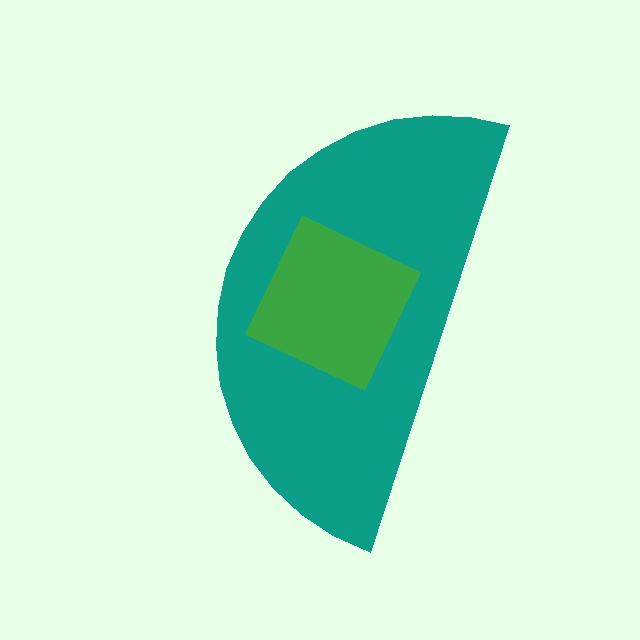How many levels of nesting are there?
2.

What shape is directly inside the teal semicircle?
The green diamond.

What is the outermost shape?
The teal semicircle.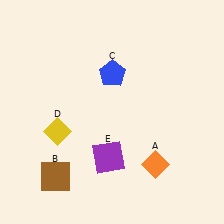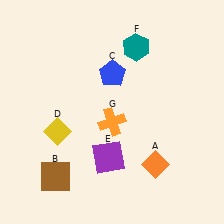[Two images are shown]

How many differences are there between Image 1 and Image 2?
There are 2 differences between the two images.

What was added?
A teal hexagon (F), an orange cross (G) were added in Image 2.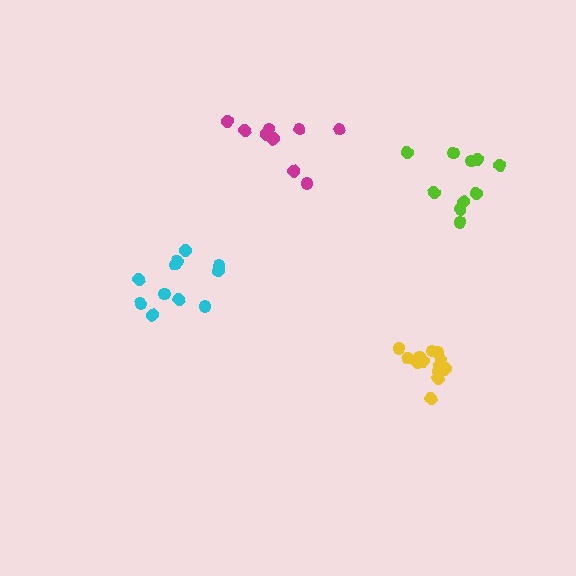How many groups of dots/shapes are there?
There are 4 groups.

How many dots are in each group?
Group 1: 11 dots, Group 2: 14 dots, Group 3: 9 dots, Group 4: 10 dots (44 total).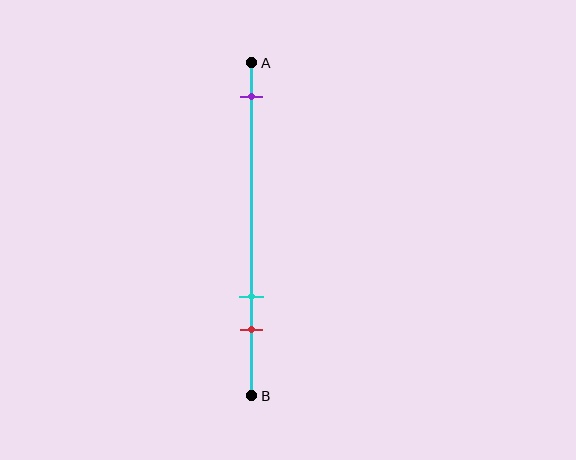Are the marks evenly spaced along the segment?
No, the marks are not evenly spaced.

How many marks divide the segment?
There are 3 marks dividing the segment.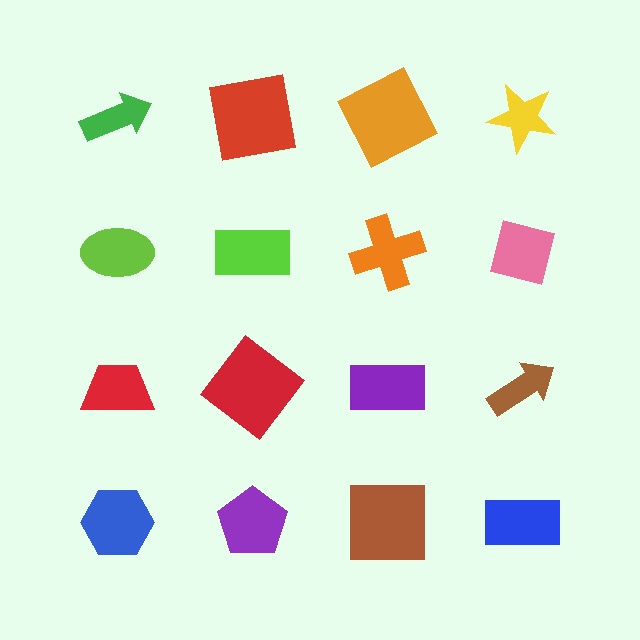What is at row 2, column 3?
An orange cross.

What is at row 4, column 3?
A brown square.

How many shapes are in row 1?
4 shapes.